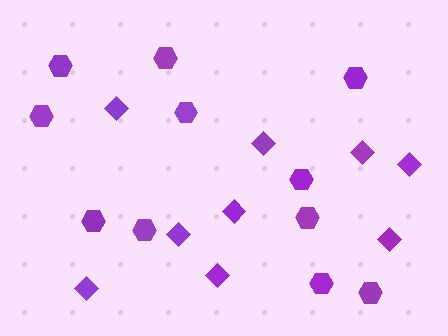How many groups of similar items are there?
There are 2 groups: one group of hexagons (11) and one group of diamonds (9).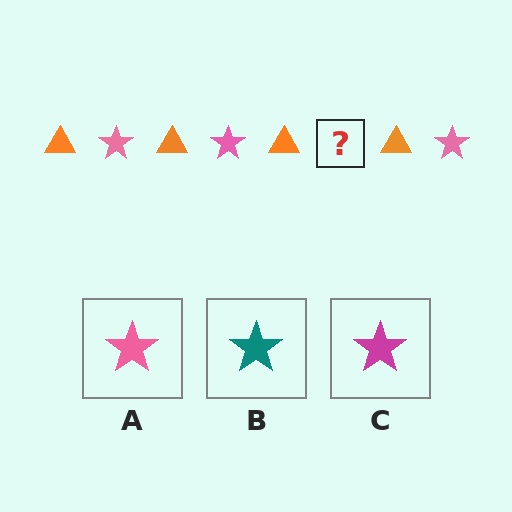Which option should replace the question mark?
Option A.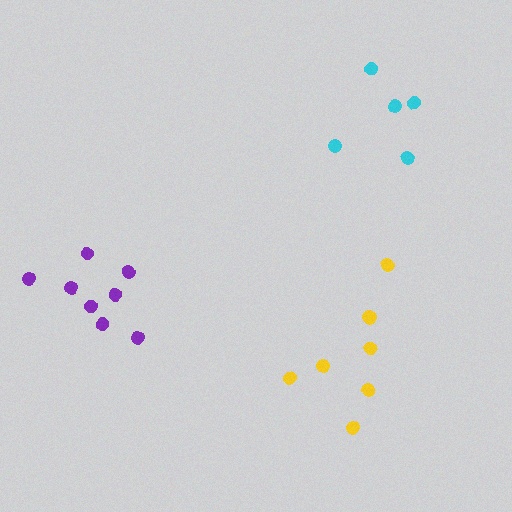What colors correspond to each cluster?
The clusters are colored: yellow, cyan, purple.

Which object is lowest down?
The yellow cluster is bottommost.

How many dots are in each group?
Group 1: 8 dots, Group 2: 5 dots, Group 3: 8 dots (21 total).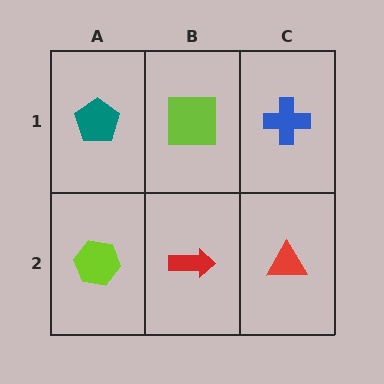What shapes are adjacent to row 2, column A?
A teal pentagon (row 1, column A), a red arrow (row 2, column B).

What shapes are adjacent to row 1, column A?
A lime hexagon (row 2, column A), a lime square (row 1, column B).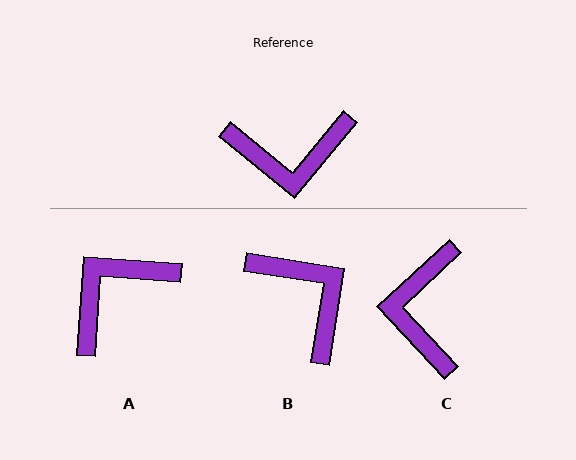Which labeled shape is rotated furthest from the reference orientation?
A, about 145 degrees away.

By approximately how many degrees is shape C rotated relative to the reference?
Approximately 98 degrees clockwise.